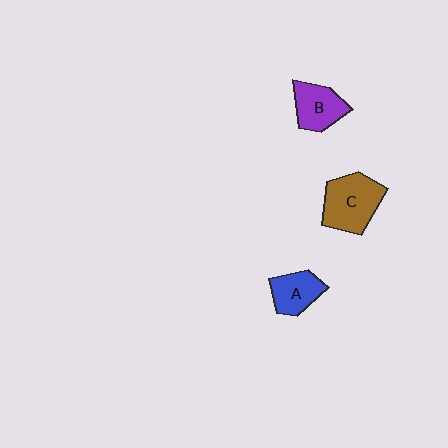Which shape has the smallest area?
Shape A (blue).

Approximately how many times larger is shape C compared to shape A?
Approximately 1.5 times.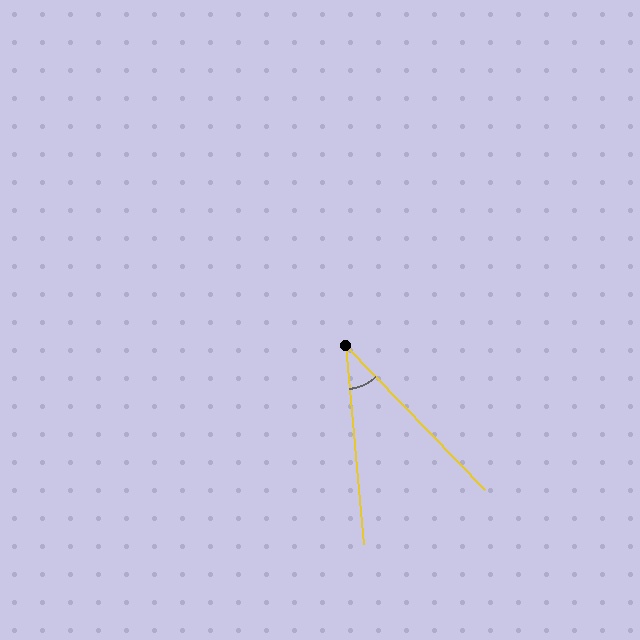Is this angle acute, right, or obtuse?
It is acute.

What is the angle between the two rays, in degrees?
Approximately 39 degrees.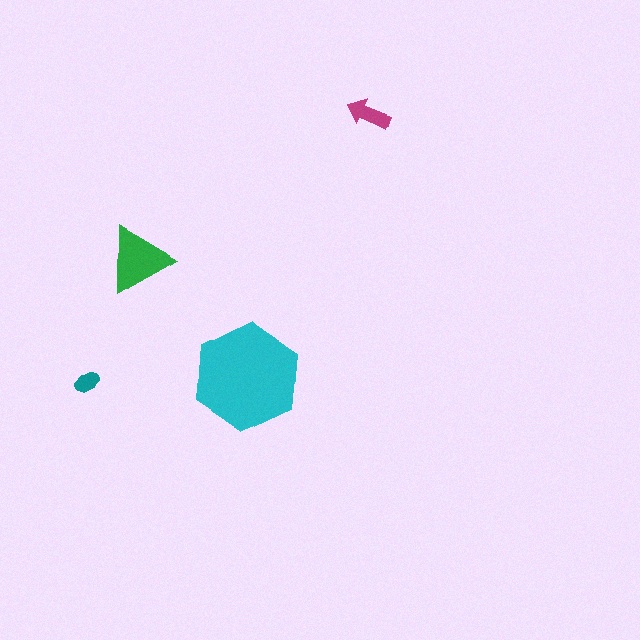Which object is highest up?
The magenta arrow is topmost.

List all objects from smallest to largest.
The teal ellipse, the magenta arrow, the green triangle, the cyan hexagon.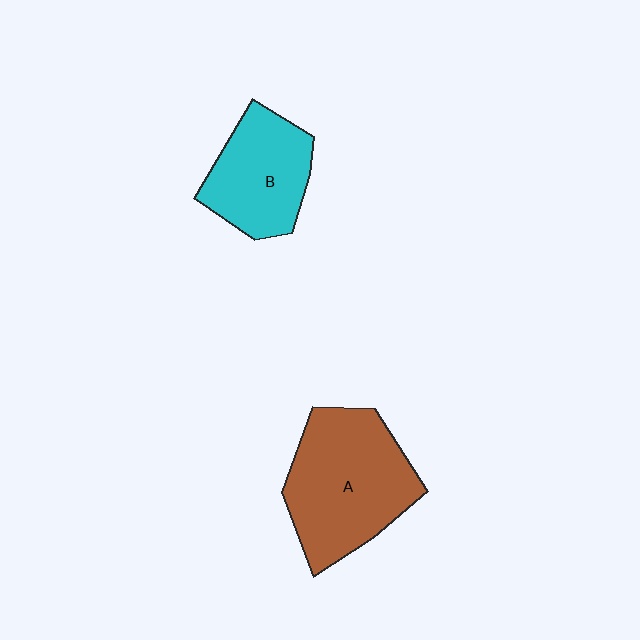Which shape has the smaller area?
Shape B (cyan).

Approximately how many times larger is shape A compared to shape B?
Approximately 1.4 times.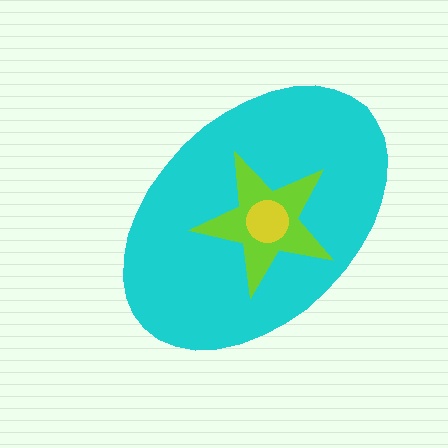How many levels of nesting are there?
3.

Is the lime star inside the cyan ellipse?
Yes.